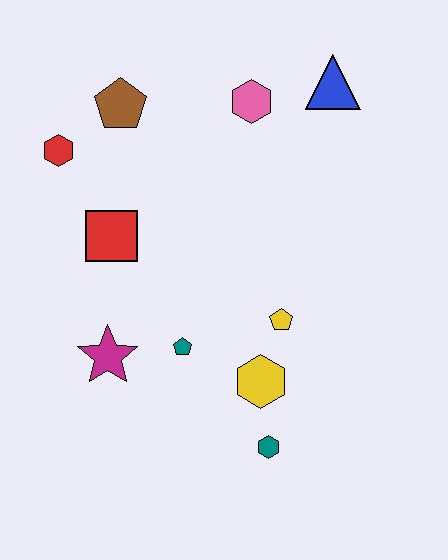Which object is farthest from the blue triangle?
The teal hexagon is farthest from the blue triangle.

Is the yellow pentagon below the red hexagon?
Yes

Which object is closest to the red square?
The red hexagon is closest to the red square.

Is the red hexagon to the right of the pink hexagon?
No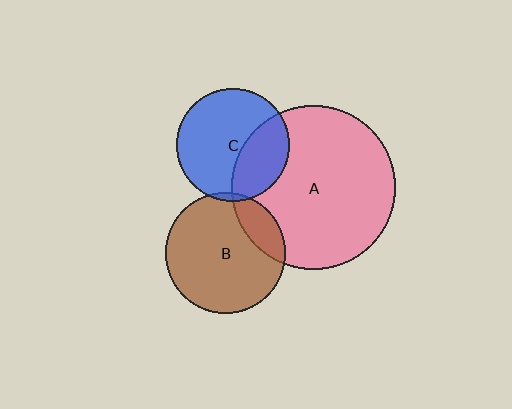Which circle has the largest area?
Circle A (pink).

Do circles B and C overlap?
Yes.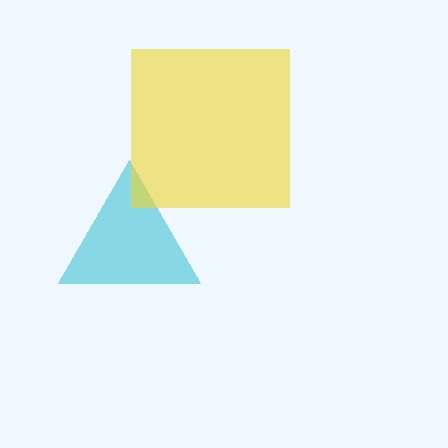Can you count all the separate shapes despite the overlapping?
Yes, there are 2 separate shapes.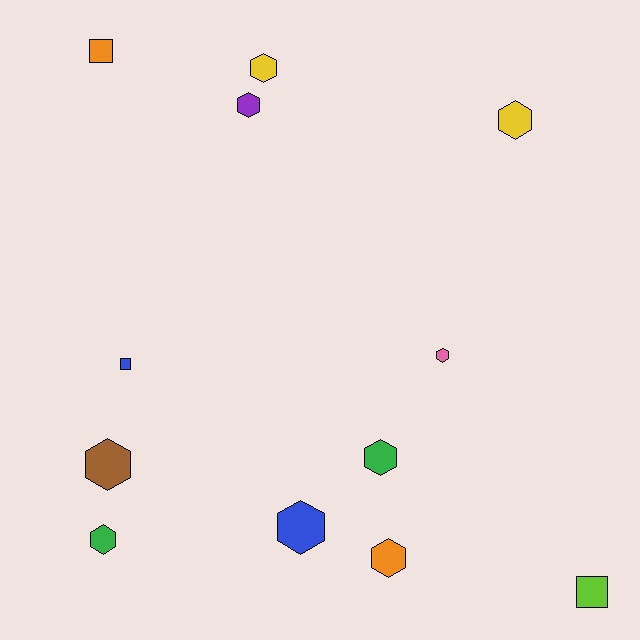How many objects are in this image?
There are 12 objects.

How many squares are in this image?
There are 3 squares.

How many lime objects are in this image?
There is 1 lime object.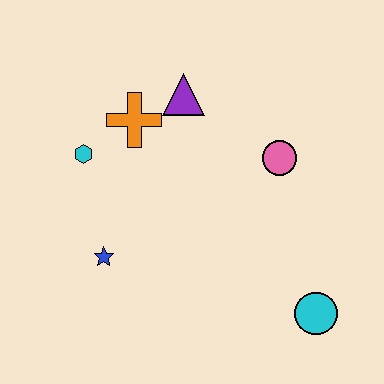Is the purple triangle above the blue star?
Yes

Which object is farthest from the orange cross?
The cyan circle is farthest from the orange cross.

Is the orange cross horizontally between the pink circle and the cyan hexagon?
Yes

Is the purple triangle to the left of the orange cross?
No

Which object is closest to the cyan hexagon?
The orange cross is closest to the cyan hexagon.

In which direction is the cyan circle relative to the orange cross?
The cyan circle is below the orange cross.